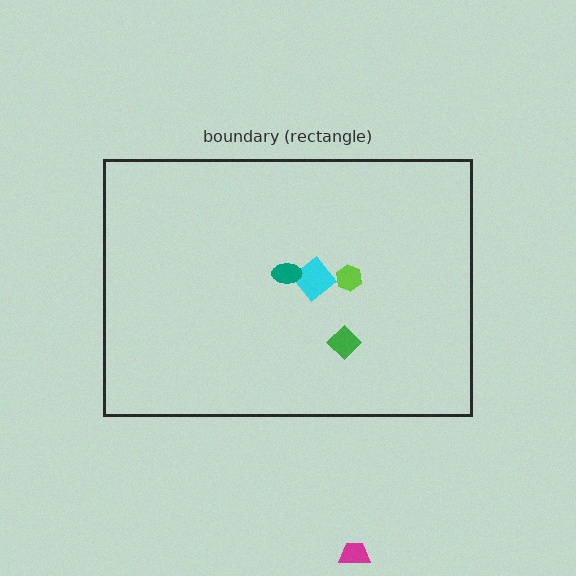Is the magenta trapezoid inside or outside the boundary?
Outside.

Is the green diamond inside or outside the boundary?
Inside.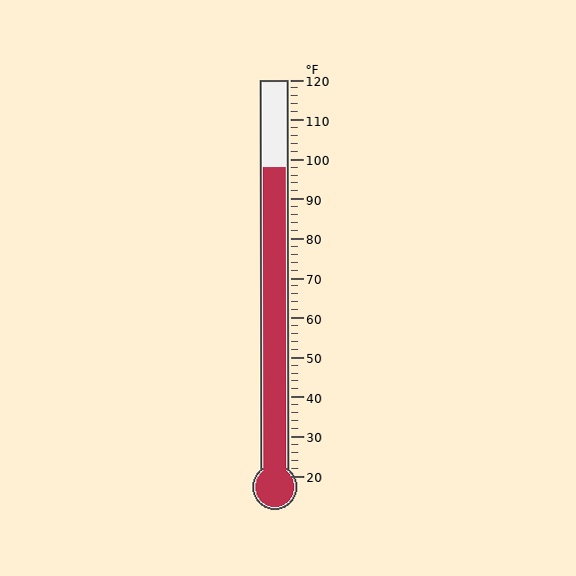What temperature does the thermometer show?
The thermometer shows approximately 98°F.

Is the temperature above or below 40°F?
The temperature is above 40°F.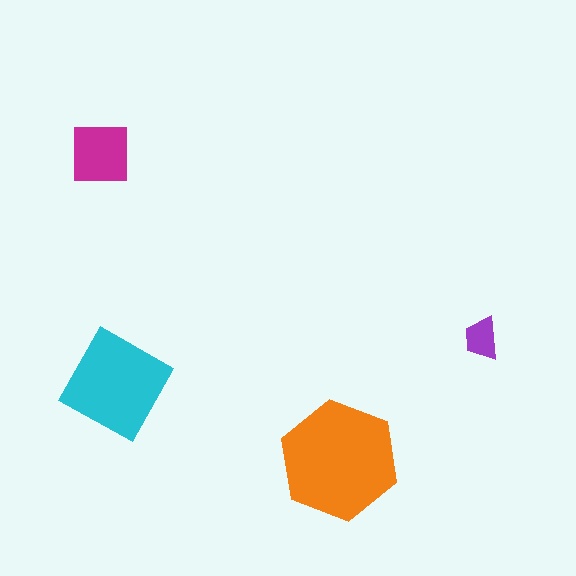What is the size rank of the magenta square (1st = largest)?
3rd.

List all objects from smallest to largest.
The purple trapezoid, the magenta square, the cyan diamond, the orange hexagon.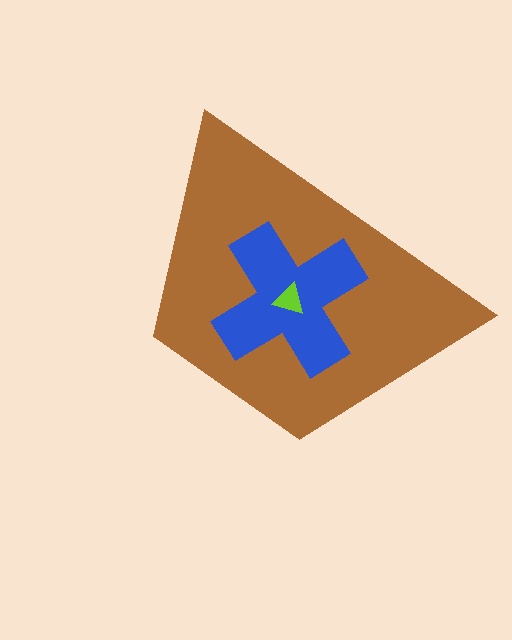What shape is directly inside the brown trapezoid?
The blue cross.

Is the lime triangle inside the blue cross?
Yes.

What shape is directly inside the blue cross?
The lime triangle.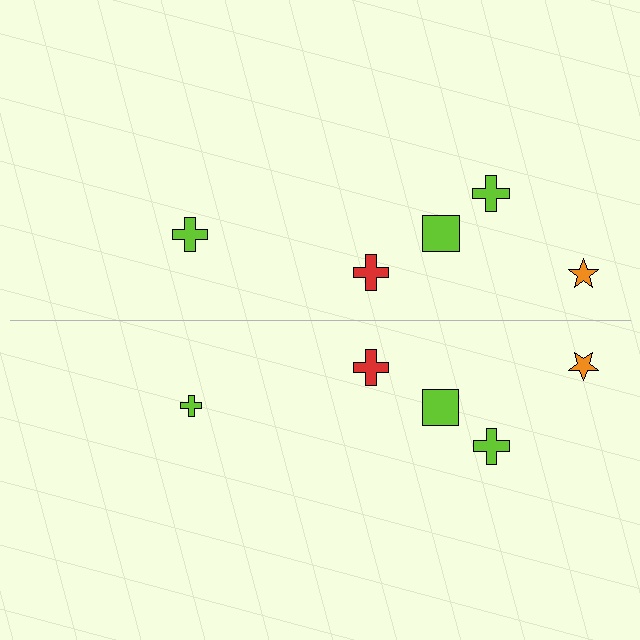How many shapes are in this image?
There are 10 shapes in this image.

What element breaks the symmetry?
The lime cross on the bottom side has a different size than its mirror counterpart.